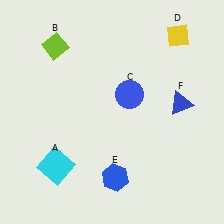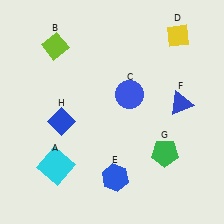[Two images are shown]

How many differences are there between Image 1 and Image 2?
There are 2 differences between the two images.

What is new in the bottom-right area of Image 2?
A green pentagon (G) was added in the bottom-right area of Image 2.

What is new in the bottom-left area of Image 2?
A blue diamond (H) was added in the bottom-left area of Image 2.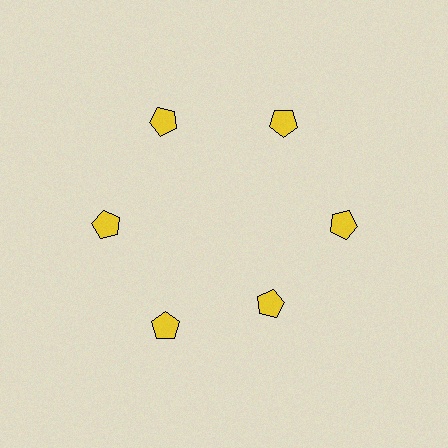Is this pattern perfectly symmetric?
No. The 6 yellow pentagons are arranged in a ring, but one element near the 5 o'clock position is pulled inward toward the center, breaking the 6-fold rotational symmetry.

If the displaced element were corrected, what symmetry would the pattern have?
It would have 6-fold rotational symmetry — the pattern would map onto itself every 60 degrees.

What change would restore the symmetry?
The symmetry would be restored by moving it outward, back onto the ring so that all 6 pentagons sit at equal angles and equal distance from the center.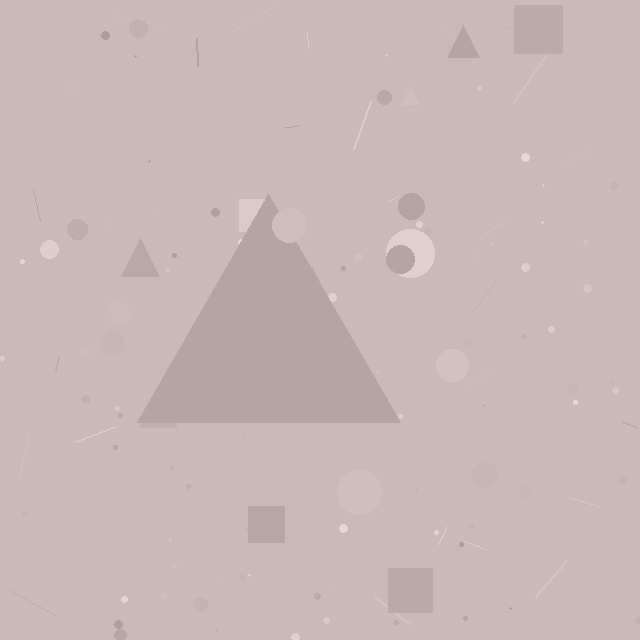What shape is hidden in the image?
A triangle is hidden in the image.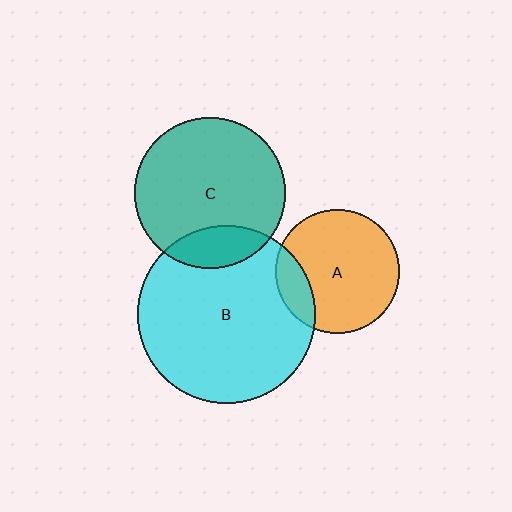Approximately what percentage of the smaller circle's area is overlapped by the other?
Approximately 20%.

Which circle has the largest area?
Circle B (cyan).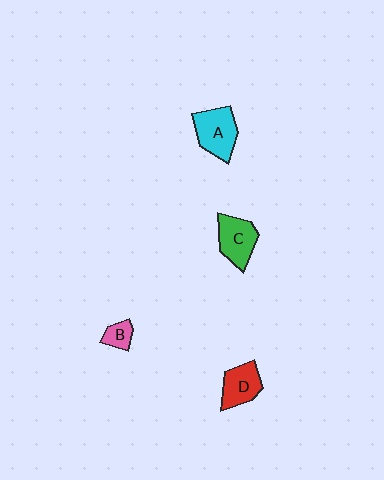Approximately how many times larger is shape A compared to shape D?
Approximately 1.3 times.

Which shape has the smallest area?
Shape B (pink).